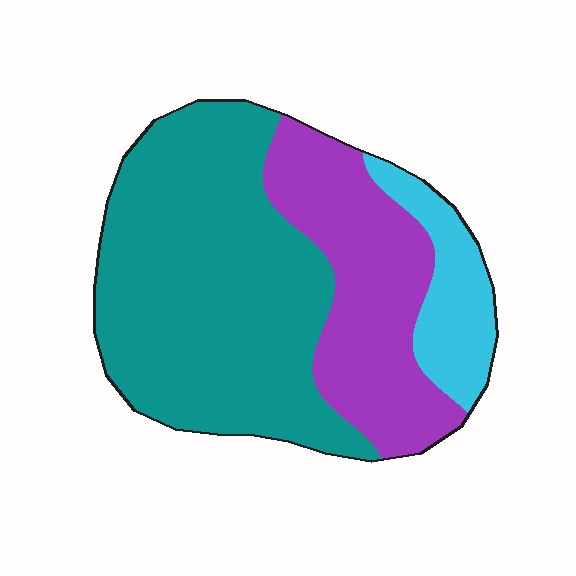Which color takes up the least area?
Cyan, at roughly 15%.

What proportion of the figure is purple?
Purple takes up between a sixth and a third of the figure.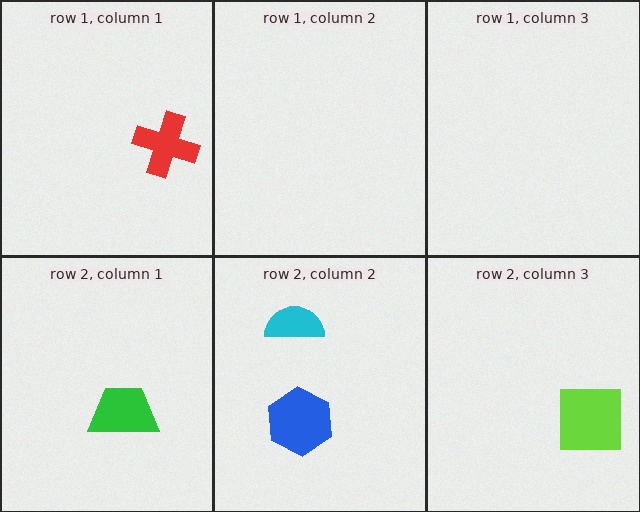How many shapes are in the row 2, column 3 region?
1.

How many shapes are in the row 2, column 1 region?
1.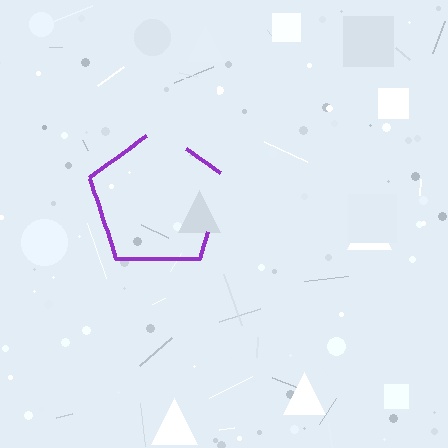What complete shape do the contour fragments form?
The contour fragments form a pentagon.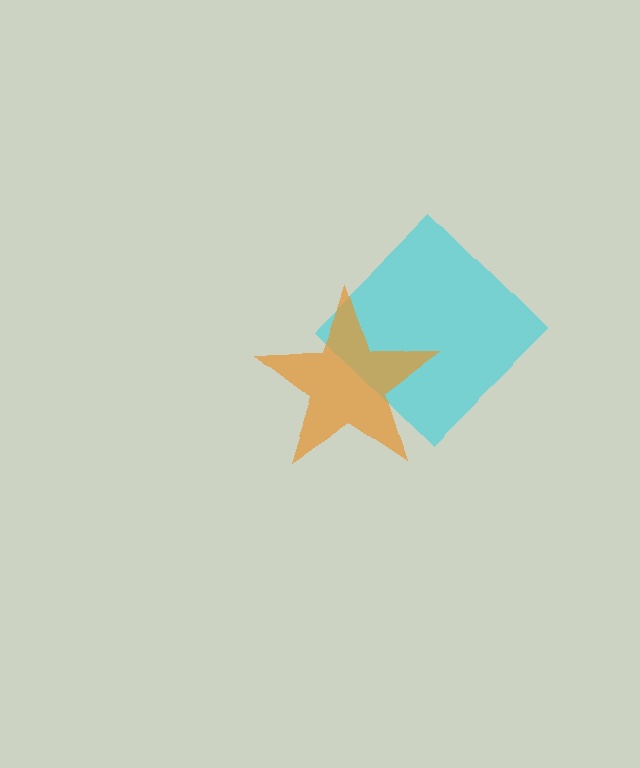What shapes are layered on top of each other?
The layered shapes are: a cyan diamond, an orange star.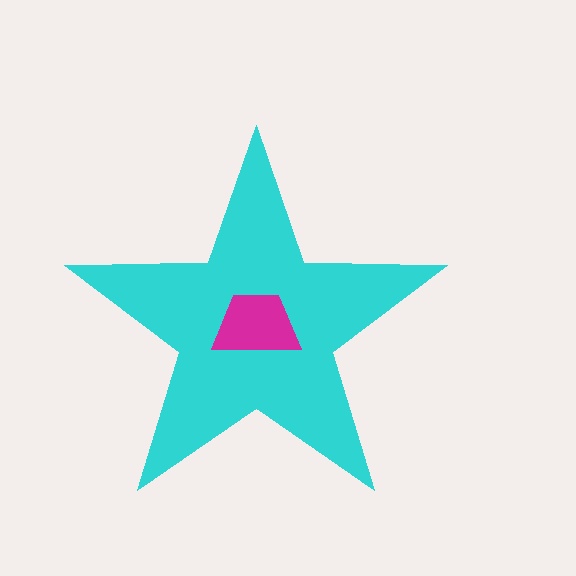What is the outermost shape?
The cyan star.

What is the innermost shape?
The magenta trapezoid.